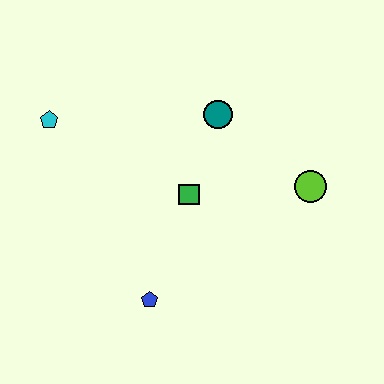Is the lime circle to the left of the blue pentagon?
No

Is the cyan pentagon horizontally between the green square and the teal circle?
No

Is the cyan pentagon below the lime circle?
No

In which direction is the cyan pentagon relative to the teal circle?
The cyan pentagon is to the left of the teal circle.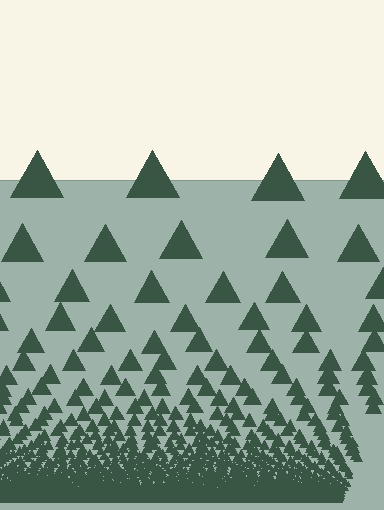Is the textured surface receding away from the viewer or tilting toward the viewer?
The surface appears to tilt toward the viewer. Texture elements get larger and sparser toward the top.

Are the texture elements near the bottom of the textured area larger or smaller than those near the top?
Smaller. The gradient is inverted — elements near the bottom are smaller and denser.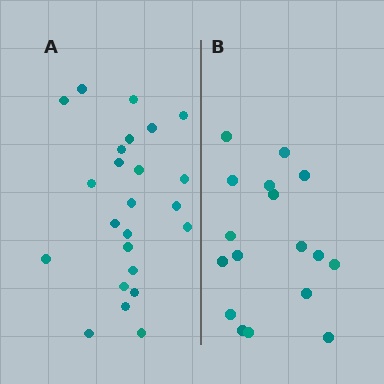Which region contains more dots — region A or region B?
Region A (the left region) has more dots.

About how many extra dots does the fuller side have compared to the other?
Region A has roughly 8 or so more dots than region B.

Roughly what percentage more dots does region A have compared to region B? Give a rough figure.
About 40% more.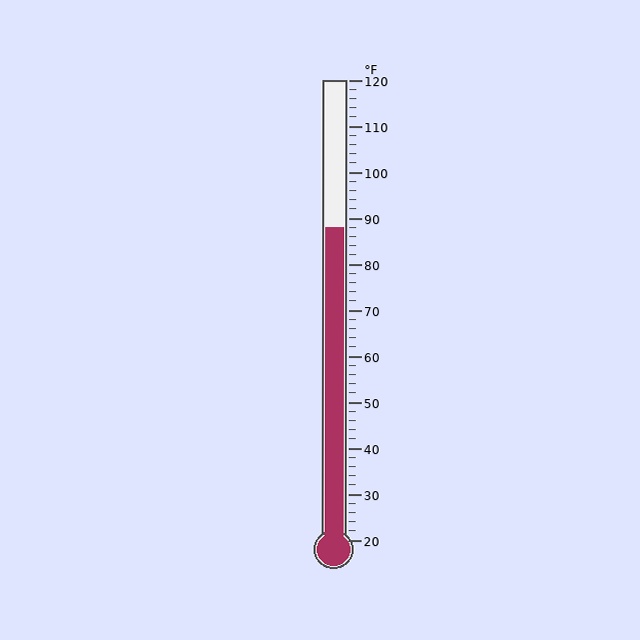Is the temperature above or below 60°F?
The temperature is above 60°F.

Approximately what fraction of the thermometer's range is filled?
The thermometer is filled to approximately 70% of its range.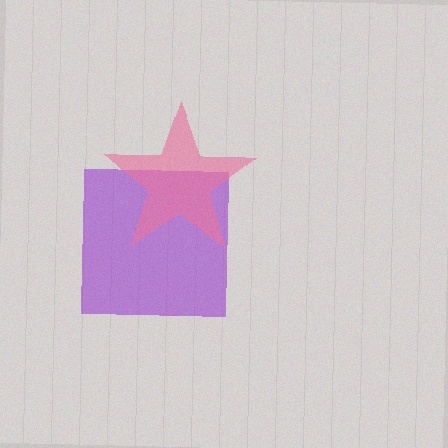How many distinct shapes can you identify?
There are 2 distinct shapes: a purple square, a pink star.